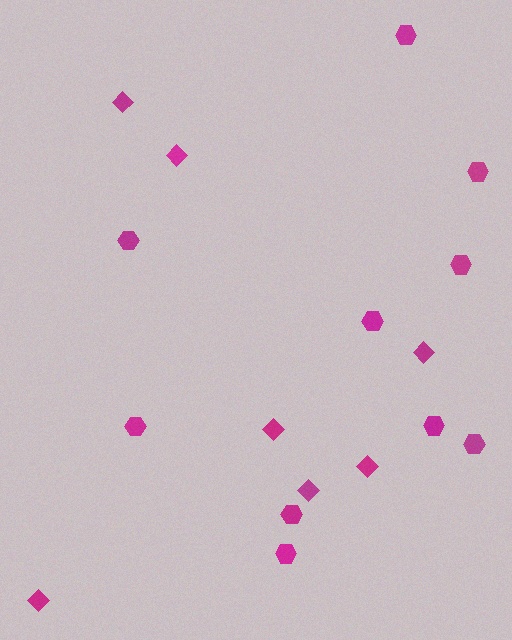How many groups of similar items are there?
There are 2 groups: one group of diamonds (7) and one group of hexagons (10).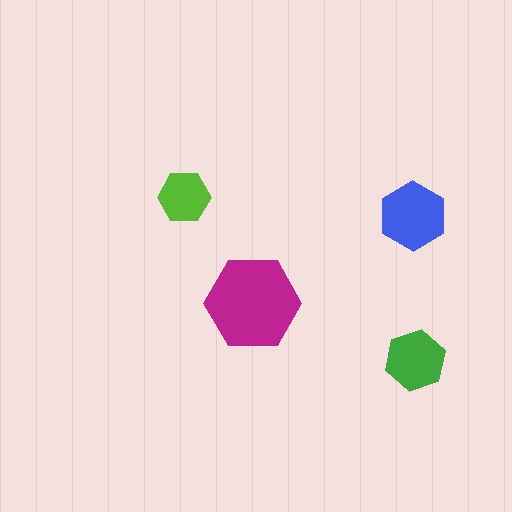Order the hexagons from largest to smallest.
the magenta one, the blue one, the green one, the lime one.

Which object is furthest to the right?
The green hexagon is rightmost.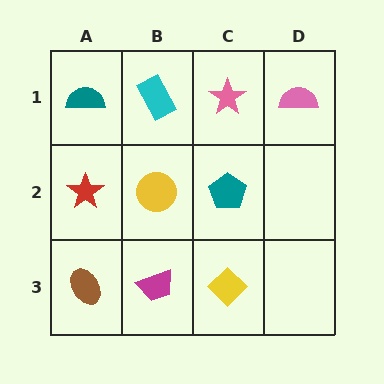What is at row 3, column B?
A magenta trapezoid.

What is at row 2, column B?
A yellow circle.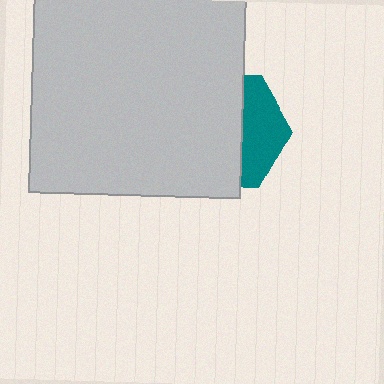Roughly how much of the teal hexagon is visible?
A small part of it is visible (roughly 34%).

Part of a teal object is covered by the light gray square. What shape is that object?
It is a hexagon.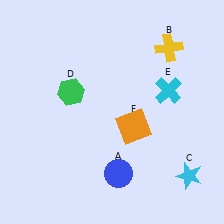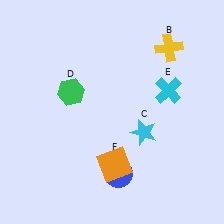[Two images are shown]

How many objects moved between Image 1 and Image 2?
2 objects moved between the two images.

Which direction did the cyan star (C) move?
The cyan star (C) moved left.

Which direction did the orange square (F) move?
The orange square (F) moved down.